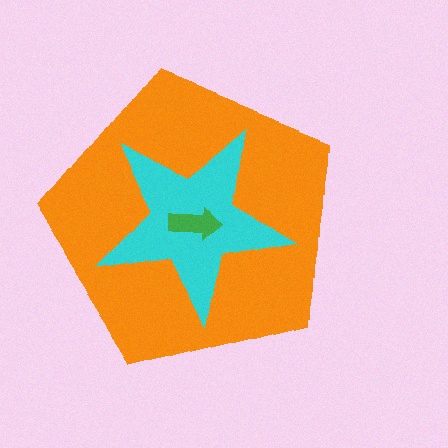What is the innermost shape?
The green arrow.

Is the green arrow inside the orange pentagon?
Yes.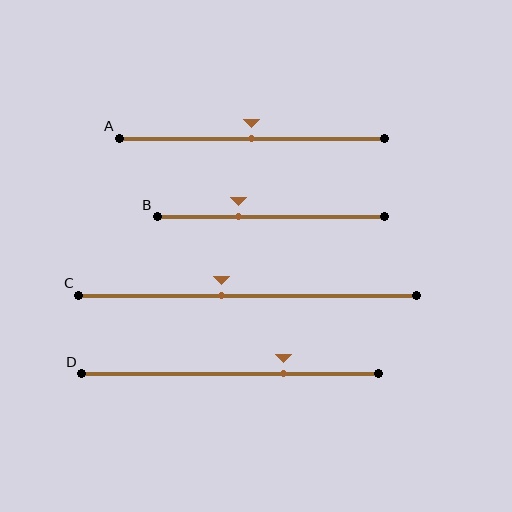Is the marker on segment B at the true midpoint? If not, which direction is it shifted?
No, the marker on segment B is shifted to the left by about 14% of the segment length.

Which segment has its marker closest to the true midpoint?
Segment A has its marker closest to the true midpoint.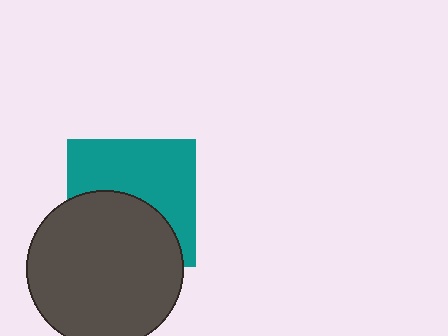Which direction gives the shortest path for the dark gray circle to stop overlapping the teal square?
Moving down gives the shortest separation.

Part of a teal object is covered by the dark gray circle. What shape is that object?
It is a square.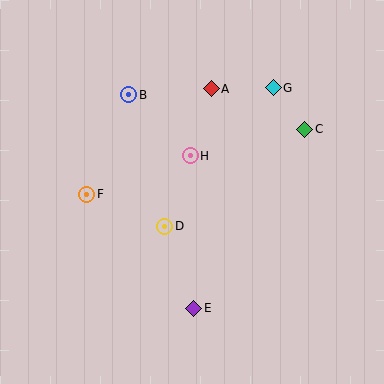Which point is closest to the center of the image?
Point H at (190, 156) is closest to the center.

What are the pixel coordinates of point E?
Point E is at (194, 308).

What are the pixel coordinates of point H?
Point H is at (190, 156).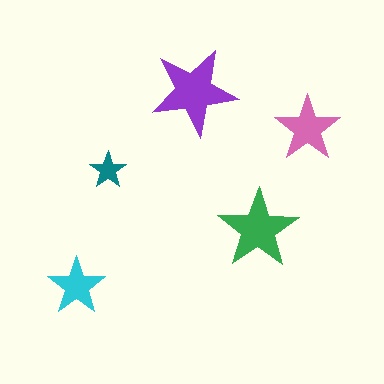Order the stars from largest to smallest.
the purple one, the green one, the pink one, the cyan one, the teal one.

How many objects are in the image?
There are 5 objects in the image.